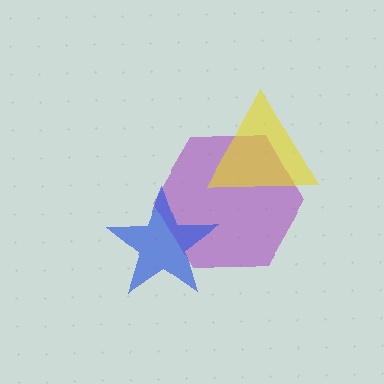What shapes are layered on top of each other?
The layered shapes are: a purple hexagon, a blue star, a yellow triangle.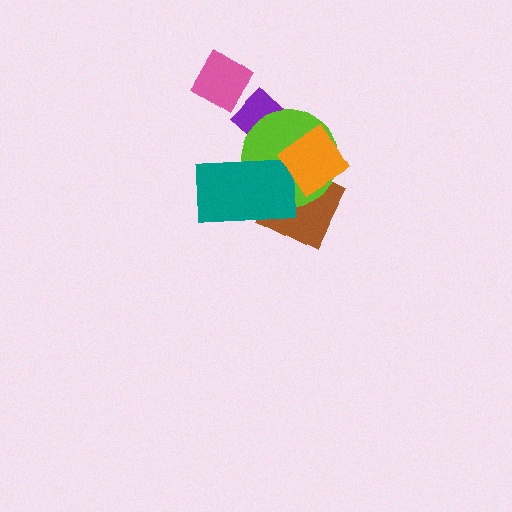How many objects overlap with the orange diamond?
2 objects overlap with the orange diamond.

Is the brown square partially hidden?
Yes, it is partially covered by another shape.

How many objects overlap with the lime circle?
4 objects overlap with the lime circle.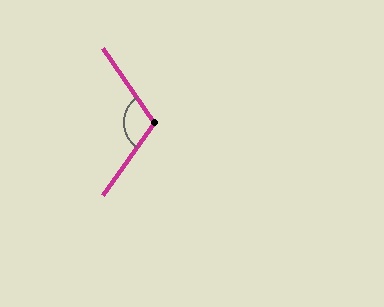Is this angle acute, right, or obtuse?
It is obtuse.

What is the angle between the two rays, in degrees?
Approximately 110 degrees.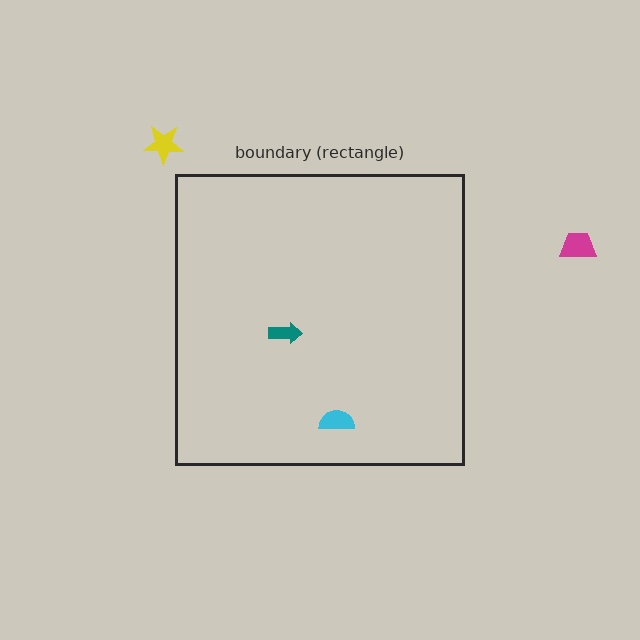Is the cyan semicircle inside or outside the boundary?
Inside.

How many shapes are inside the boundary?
2 inside, 2 outside.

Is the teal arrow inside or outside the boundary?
Inside.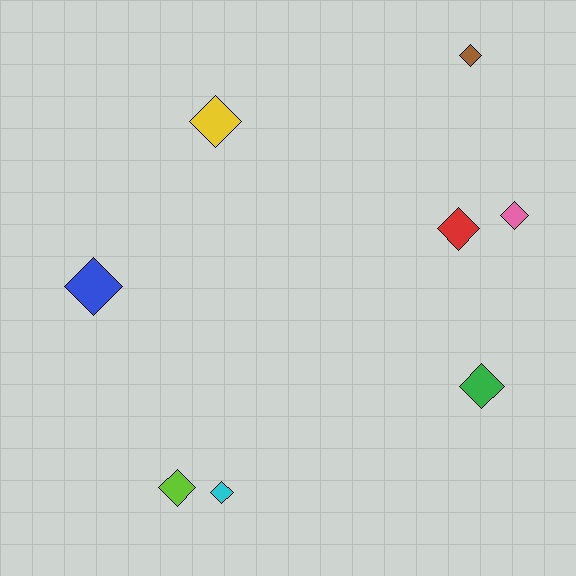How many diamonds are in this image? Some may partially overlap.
There are 8 diamonds.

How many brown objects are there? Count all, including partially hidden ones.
There is 1 brown object.